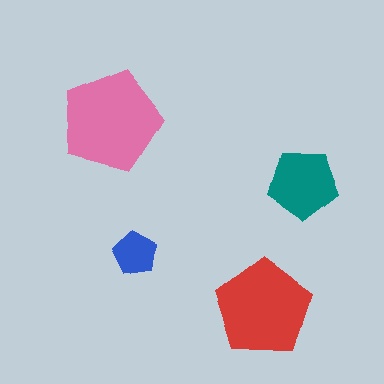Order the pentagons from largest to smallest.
the pink one, the red one, the teal one, the blue one.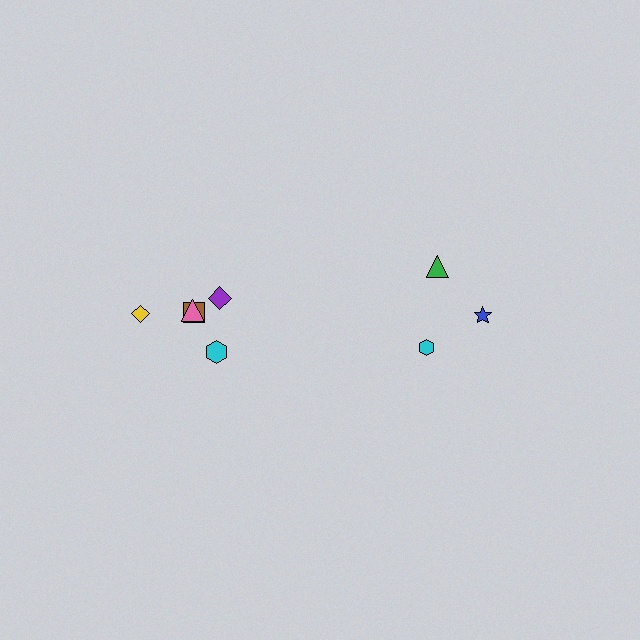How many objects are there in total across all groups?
There are 8 objects.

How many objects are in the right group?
There are 3 objects.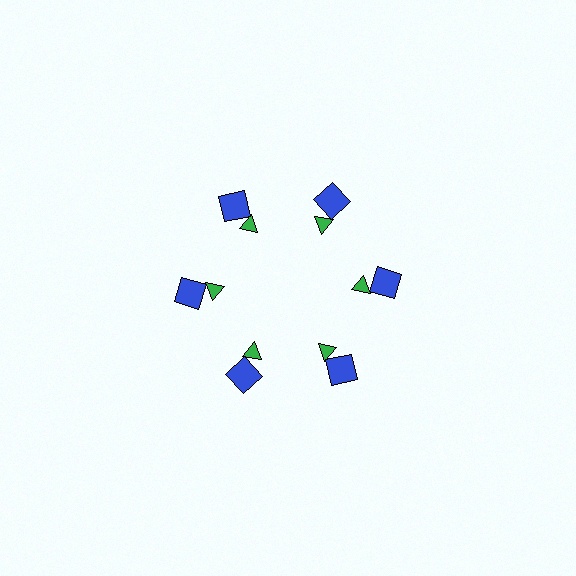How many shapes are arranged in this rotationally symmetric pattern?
There are 12 shapes, arranged in 6 groups of 2.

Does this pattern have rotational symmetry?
Yes, this pattern has 6-fold rotational symmetry. It looks the same after rotating 60 degrees around the center.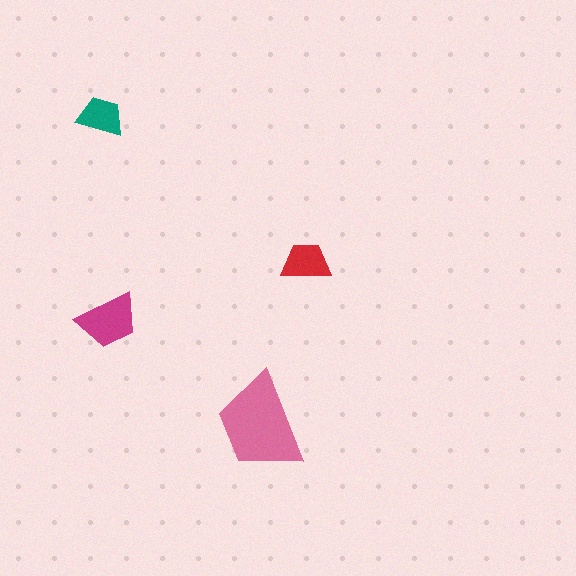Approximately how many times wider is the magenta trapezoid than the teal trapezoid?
About 1.5 times wider.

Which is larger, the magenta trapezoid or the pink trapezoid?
The pink one.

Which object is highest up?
The teal trapezoid is topmost.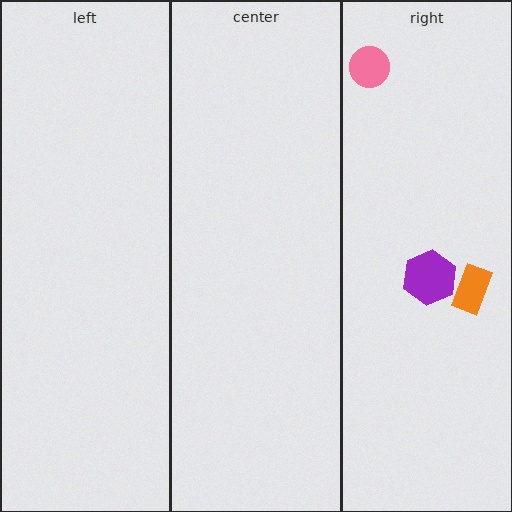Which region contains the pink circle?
The right region.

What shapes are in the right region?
The purple hexagon, the orange rectangle, the pink circle.